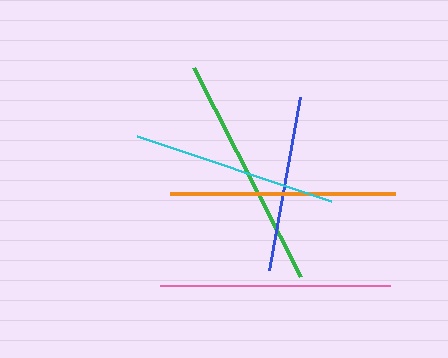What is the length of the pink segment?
The pink segment is approximately 230 pixels long.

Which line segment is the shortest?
The blue line is the shortest at approximately 176 pixels.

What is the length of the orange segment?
The orange segment is approximately 225 pixels long.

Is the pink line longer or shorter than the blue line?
The pink line is longer than the blue line.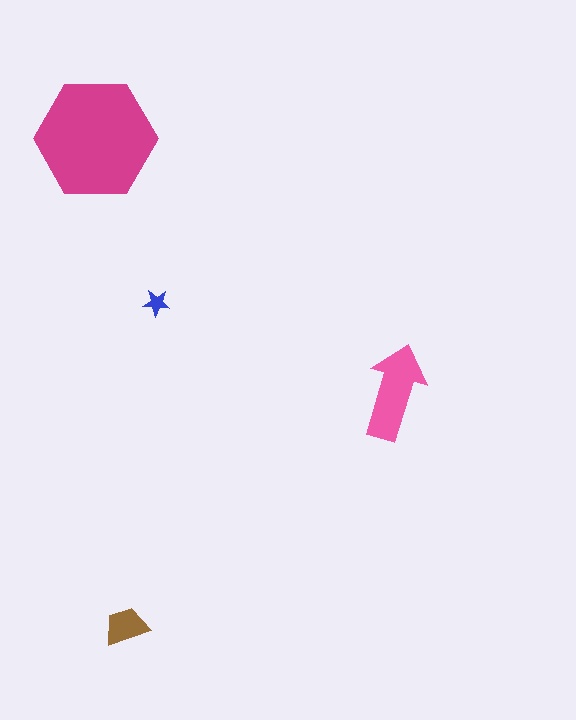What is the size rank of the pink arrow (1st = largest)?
2nd.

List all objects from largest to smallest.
The magenta hexagon, the pink arrow, the brown trapezoid, the blue star.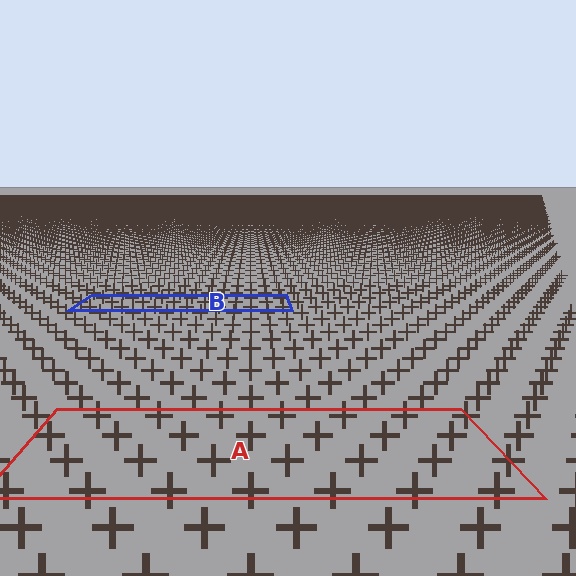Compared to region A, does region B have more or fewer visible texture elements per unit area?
Region B has more texture elements per unit area — they are packed more densely because it is farther away.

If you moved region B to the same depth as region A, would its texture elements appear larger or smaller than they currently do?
They would appear larger. At a closer depth, the same texture elements are projected at a bigger on-screen size.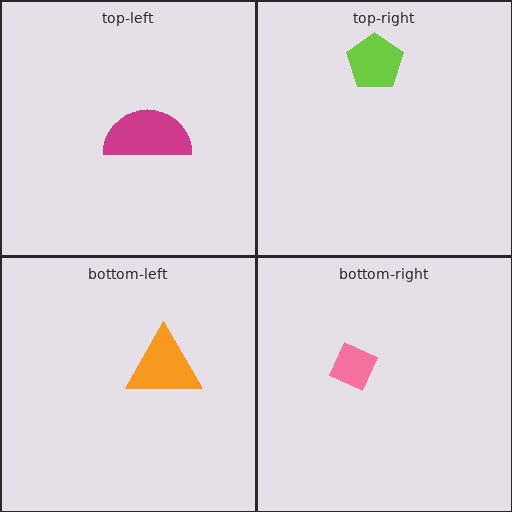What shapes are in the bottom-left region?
The orange triangle.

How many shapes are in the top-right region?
1.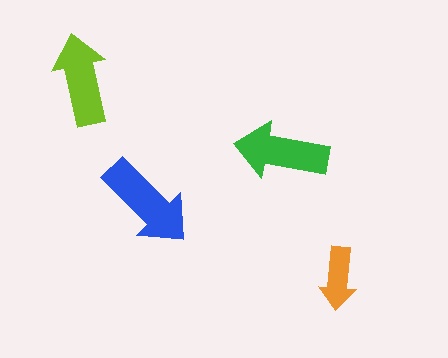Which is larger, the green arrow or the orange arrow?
The green one.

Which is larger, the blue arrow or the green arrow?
The blue one.